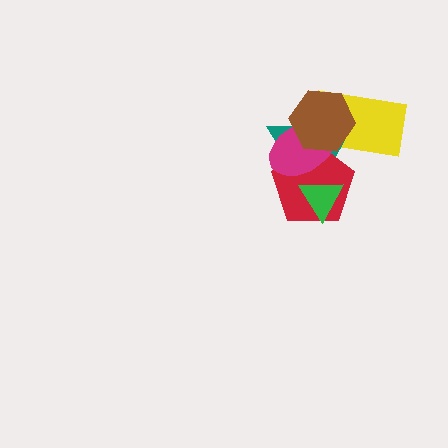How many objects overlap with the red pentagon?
5 objects overlap with the red pentagon.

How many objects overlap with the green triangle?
3 objects overlap with the green triangle.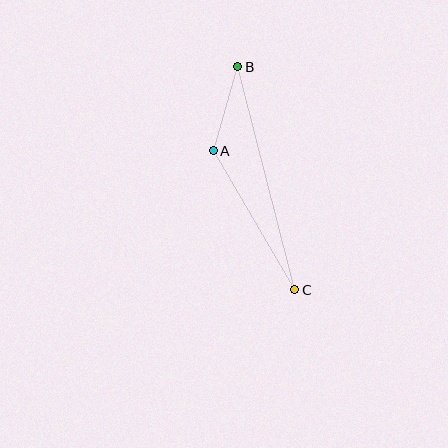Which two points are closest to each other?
Points A and B are closest to each other.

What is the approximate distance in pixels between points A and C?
The distance between A and C is approximately 162 pixels.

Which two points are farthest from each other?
Points B and C are farthest from each other.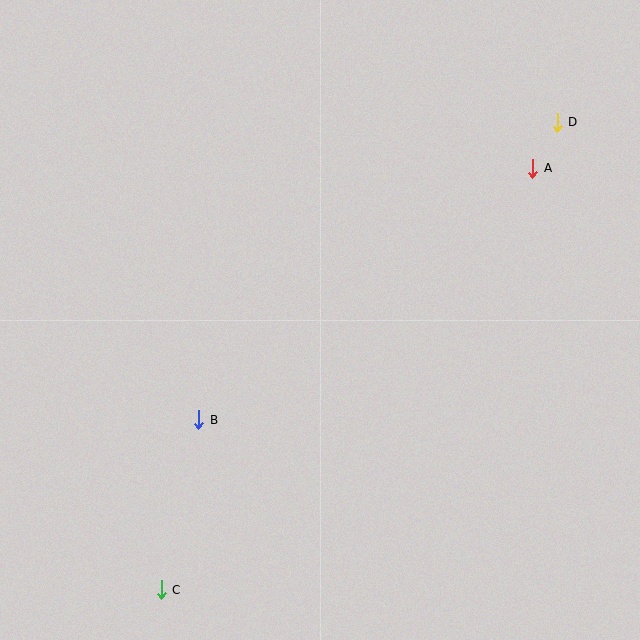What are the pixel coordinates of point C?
Point C is at (161, 590).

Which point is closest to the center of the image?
Point B at (199, 420) is closest to the center.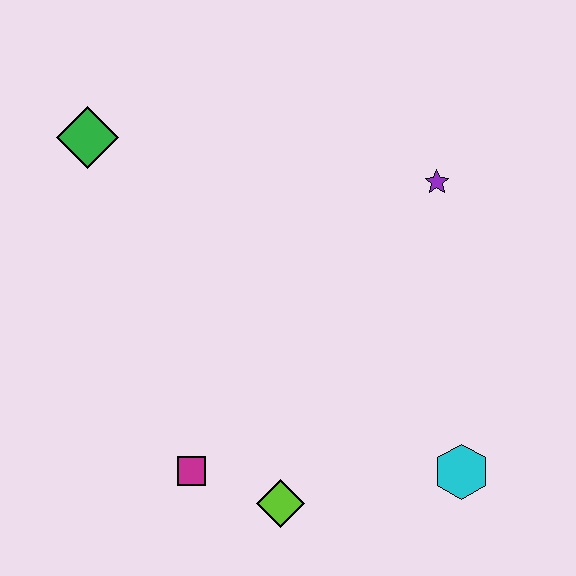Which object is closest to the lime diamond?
The magenta square is closest to the lime diamond.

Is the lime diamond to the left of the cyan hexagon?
Yes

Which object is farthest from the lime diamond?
The green diamond is farthest from the lime diamond.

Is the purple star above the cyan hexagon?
Yes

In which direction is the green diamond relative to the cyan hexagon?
The green diamond is to the left of the cyan hexagon.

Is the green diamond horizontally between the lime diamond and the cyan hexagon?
No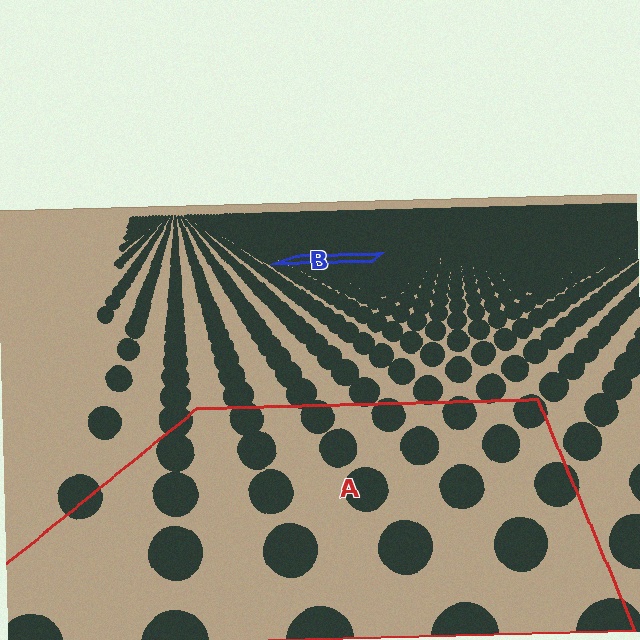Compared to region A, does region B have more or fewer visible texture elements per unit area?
Region B has more texture elements per unit area — they are packed more densely because it is farther away.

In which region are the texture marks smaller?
The texture marks are smaller in region B, because it is farther away.